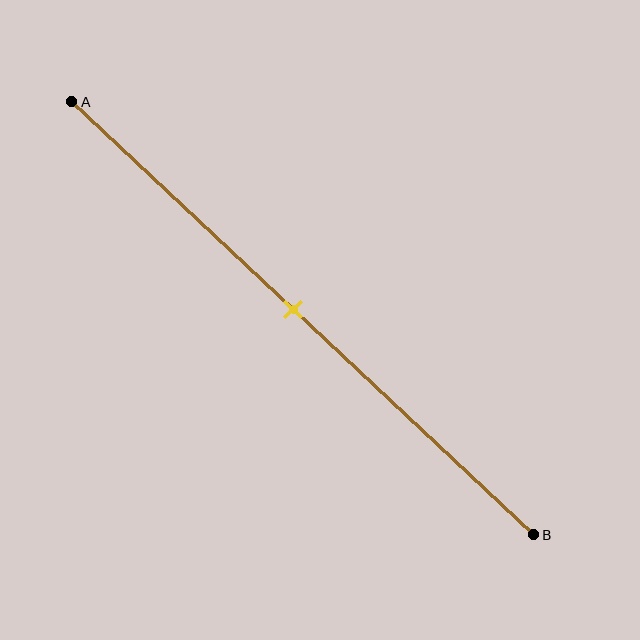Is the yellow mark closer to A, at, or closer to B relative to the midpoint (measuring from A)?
The yellow mark is approximately at the midpoint of segment AB.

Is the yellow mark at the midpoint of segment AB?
Yes, the mark is approximately at the midpoint.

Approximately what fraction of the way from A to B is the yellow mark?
The yellow mark is approximately 50% of the way from A to B.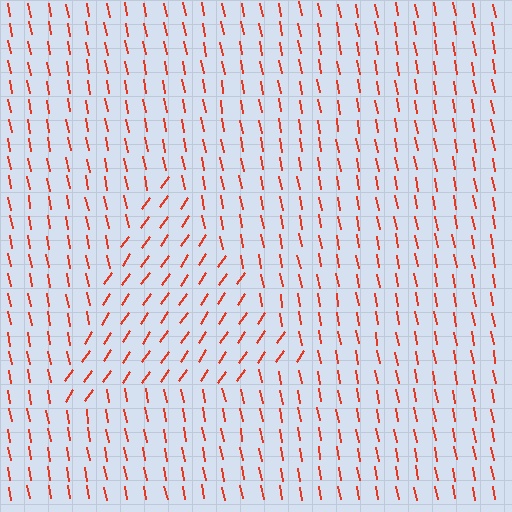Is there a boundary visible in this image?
Yes, there is a texture boundary formed by a change in line orientation.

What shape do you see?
I see a triangle.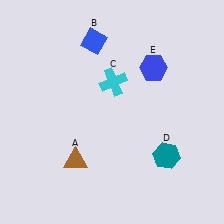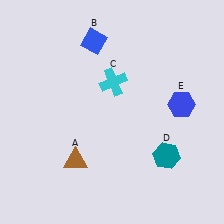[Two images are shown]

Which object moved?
The blue hexagon (E) moved down.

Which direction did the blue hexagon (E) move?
The blue hexagon (E) moved down.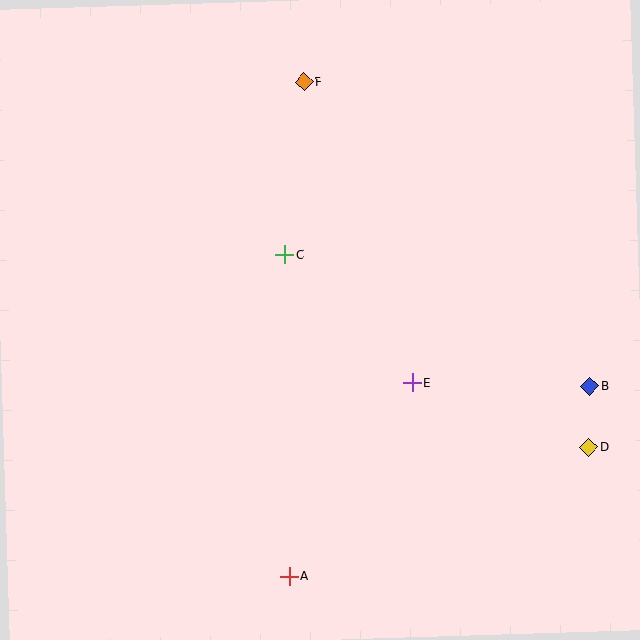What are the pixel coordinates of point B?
Point B is at (590, 386).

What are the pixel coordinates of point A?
Point A is at (289, 576).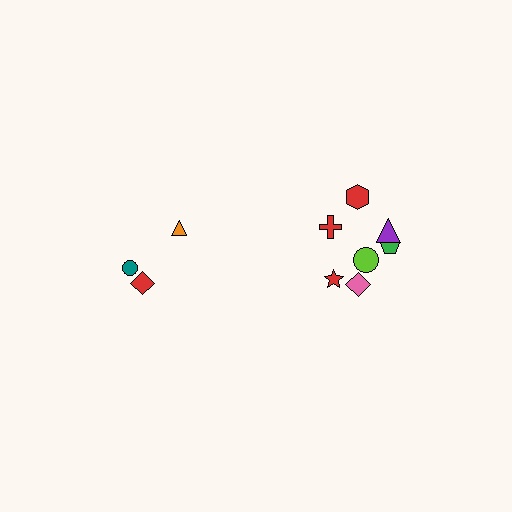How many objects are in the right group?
There are 7 objects.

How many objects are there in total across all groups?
There are 10 objects.